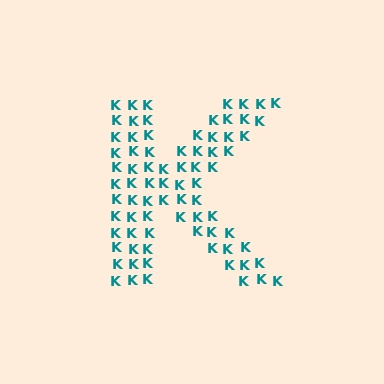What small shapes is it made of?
It is made of small letter K's.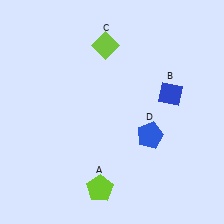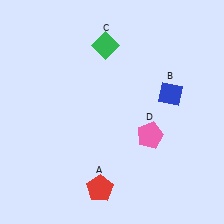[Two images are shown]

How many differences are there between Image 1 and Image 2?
There are 3 differences between the two images.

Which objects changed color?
A changed from lime to red. C changed from lime to green. D changed from blue to pink.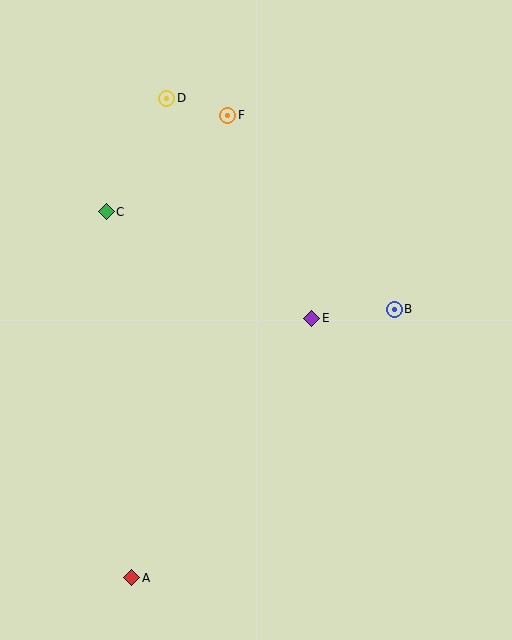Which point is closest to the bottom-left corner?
Point A is closest to the bottom-left corner.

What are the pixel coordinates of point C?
Point C is at (106, 212).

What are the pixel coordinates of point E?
Point E is at (312, 318).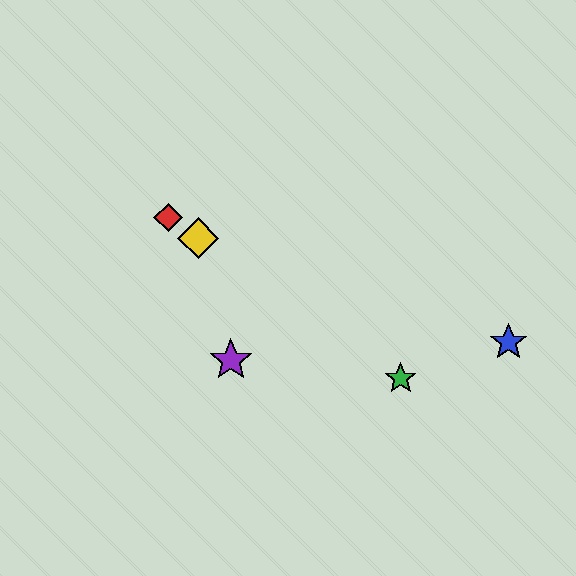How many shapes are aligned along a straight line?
3 shapes (the red diamond, the green star, the yellow diamond) are aligned along a straight line.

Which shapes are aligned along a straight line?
The red diamond, the green star, the yellow diamond are aligned along a straight line.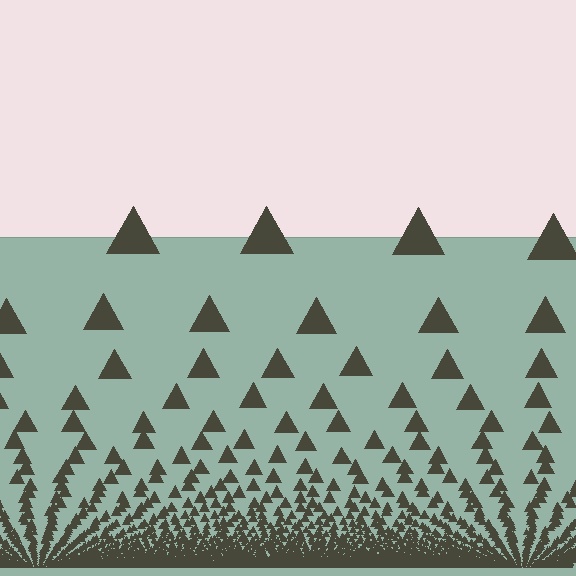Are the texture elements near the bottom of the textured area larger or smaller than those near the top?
Smaller. The gradient is inverted — elements near the bottom are smaller and denser.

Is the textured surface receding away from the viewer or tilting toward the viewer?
The surface appears to tilt toward the viewer. Texture elements get larger and sparser toward the top.